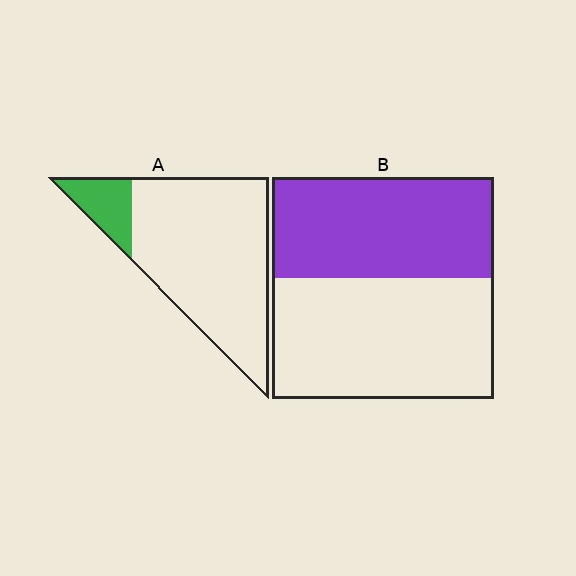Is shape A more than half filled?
No.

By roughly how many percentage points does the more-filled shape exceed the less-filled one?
By roughly 30 percentage points (B over A).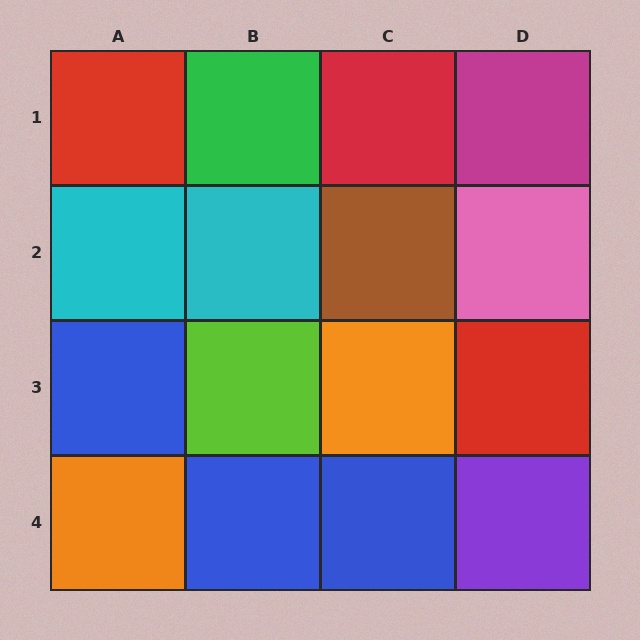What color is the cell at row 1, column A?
Red.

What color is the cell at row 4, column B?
Blue.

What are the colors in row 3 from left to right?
Blue, lime, orange, red.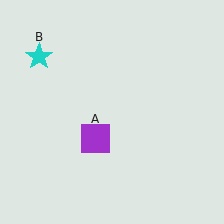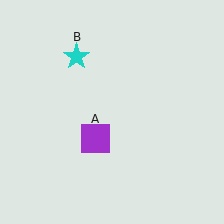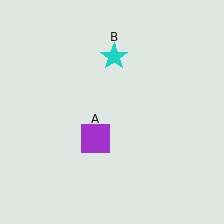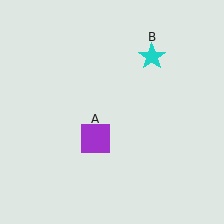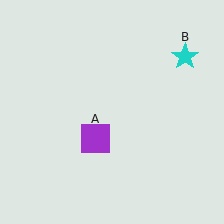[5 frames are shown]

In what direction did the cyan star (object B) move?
The cyan star (object B) moved right.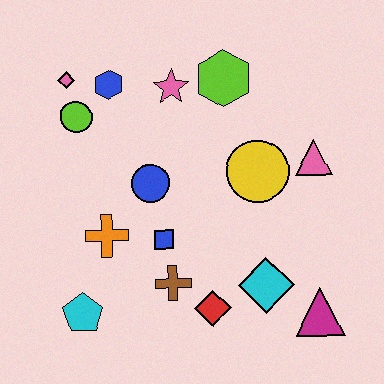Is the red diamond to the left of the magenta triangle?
Yes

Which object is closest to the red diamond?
The brown cross is closest to the red diamond.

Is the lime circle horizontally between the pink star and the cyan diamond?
No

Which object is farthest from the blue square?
The pink diamond is farthest from the blue square.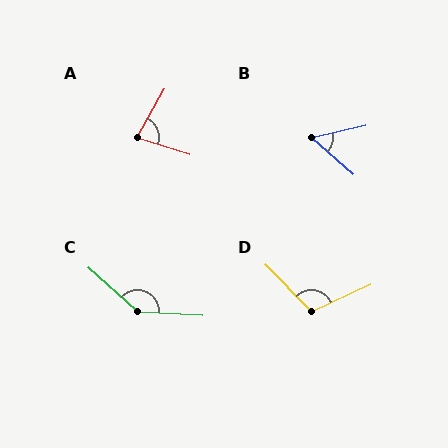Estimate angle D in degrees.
Approximately 110 degrees.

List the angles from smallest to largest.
B (54°), A (78°), D (110°), C (141°).